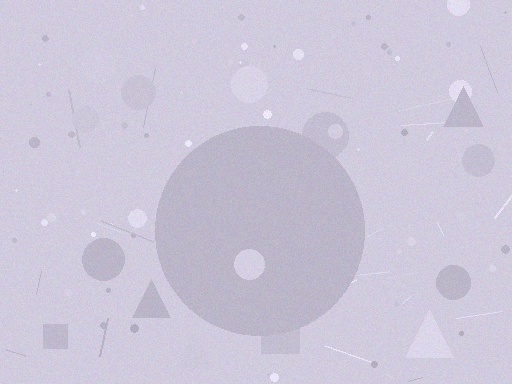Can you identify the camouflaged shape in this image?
The camouflaged shape is a circle.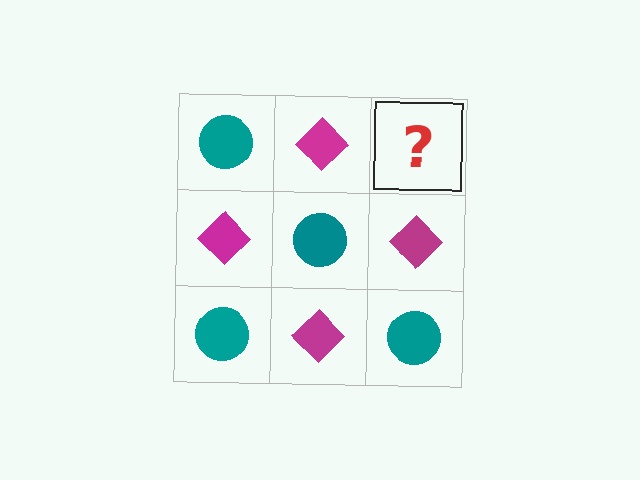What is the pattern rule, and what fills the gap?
The rule is that it alternates teal circle and magenta diamond in a checkerboard pattern. The gap should be filled with a teal circle.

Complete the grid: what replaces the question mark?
The question mark should be replaced with a teal circle.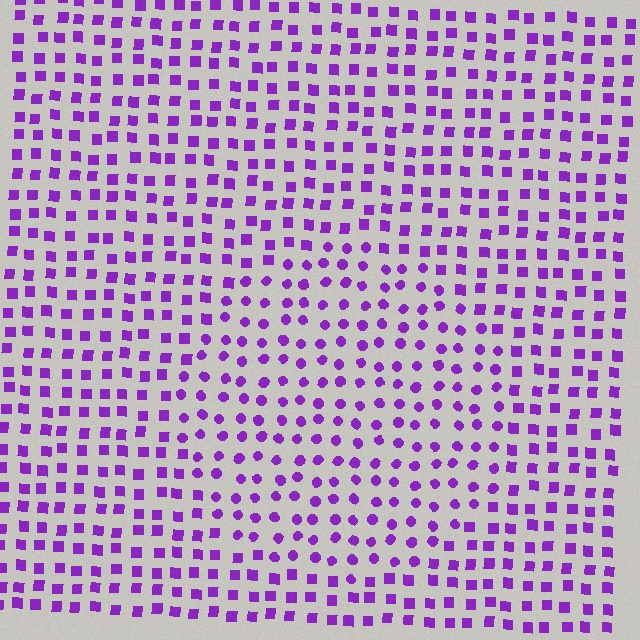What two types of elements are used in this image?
The image uses circles inside the circle region and squares outside it.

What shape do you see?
I see a circle.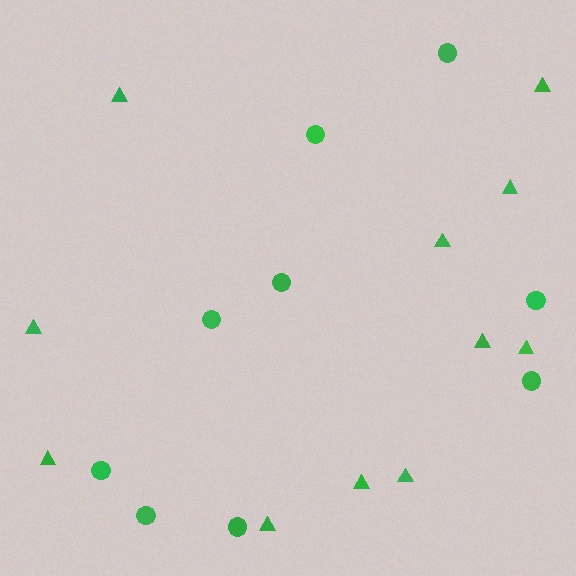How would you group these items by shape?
There are 2 groups: one group of circles (9) and one group of triangles (11).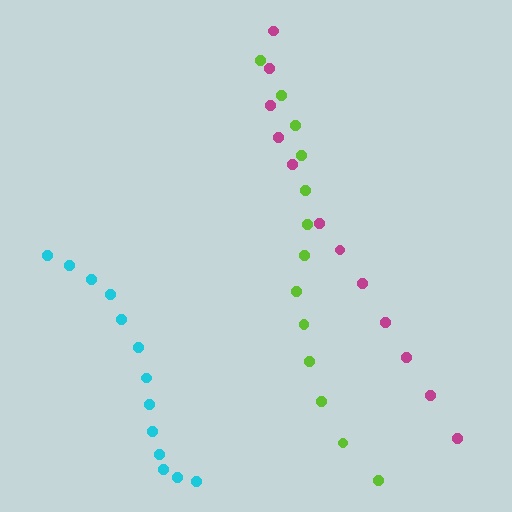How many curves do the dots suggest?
There are 3 distinct paths.